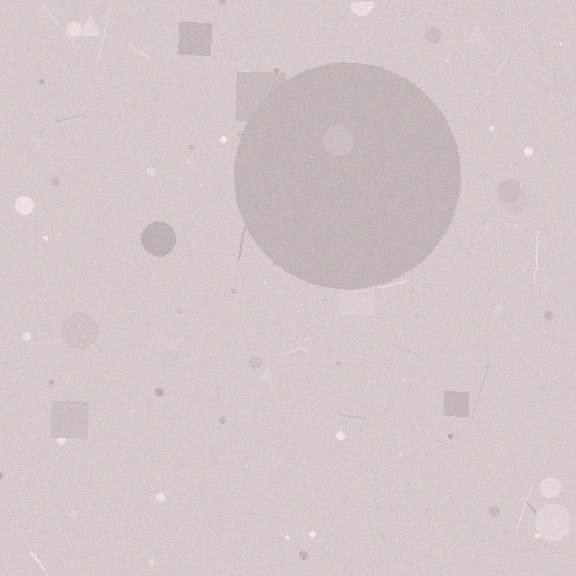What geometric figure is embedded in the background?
A circle is embedded in the background.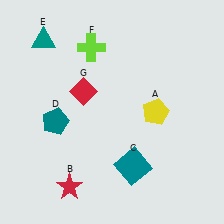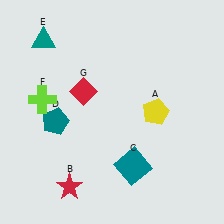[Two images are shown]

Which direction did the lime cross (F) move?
The lime cross (F) moved down.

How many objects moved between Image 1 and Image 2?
1 object moved between the two images.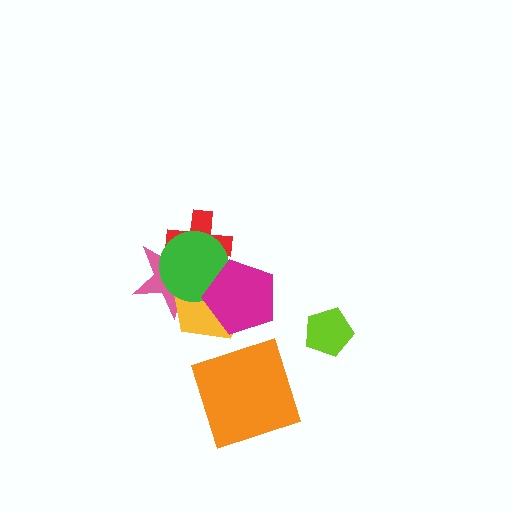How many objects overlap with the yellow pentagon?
4 objects overlap with the yellow pentagon.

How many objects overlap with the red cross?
3 objects overlap with the red cross.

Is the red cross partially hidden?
Yes, it is partially covered by another shape.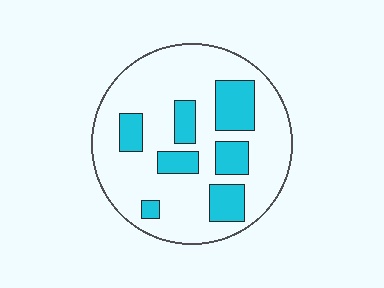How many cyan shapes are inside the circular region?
7.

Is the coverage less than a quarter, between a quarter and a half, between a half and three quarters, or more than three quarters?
Less than a quarter.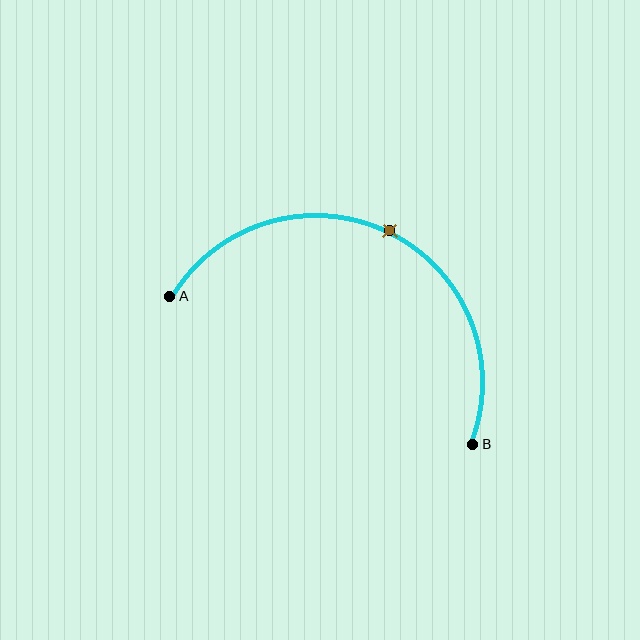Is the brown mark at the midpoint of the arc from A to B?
Yes. The brown mark lies on the arc at equal arc-length from both A and B — it is the arc midpoint.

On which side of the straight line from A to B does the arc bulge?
The arc bulges above the straight line connecting A and B.